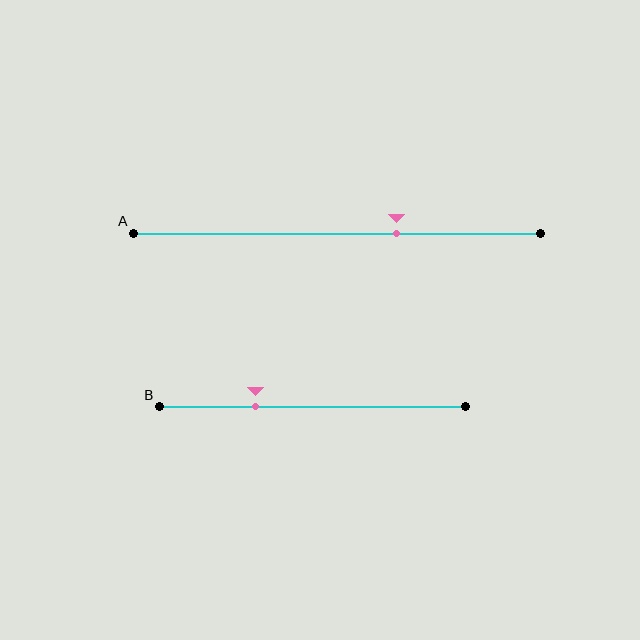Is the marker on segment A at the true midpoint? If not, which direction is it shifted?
No, the marker on segment A is shifted to the right by about 15% of the segment length.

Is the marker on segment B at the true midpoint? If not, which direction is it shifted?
No, the marker on segment B is shifted to the left by about 19% of the segment length.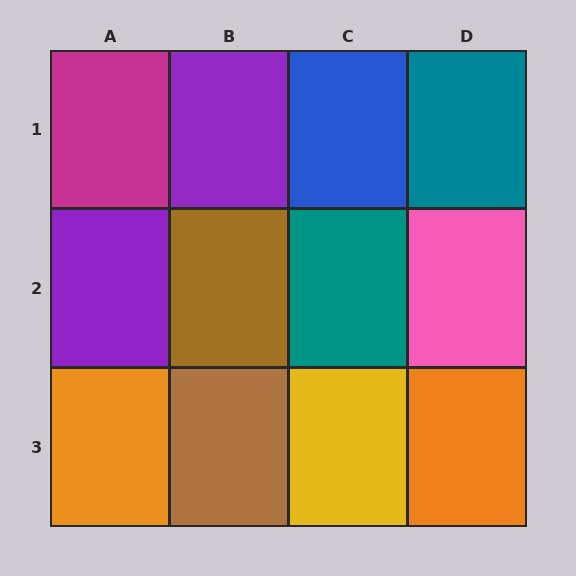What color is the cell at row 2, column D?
Pink.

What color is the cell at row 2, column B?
Brown.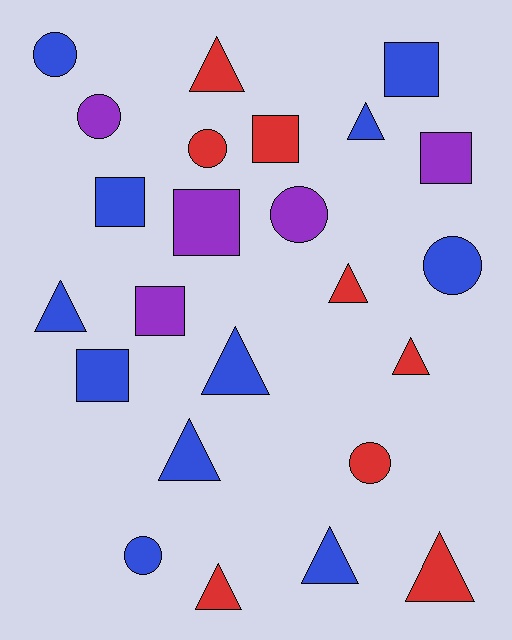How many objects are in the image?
There are 24 objects.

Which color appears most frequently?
Blue, with 11 objects.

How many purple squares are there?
There are 3 purple squares.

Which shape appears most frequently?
Triangle, with 10 objects.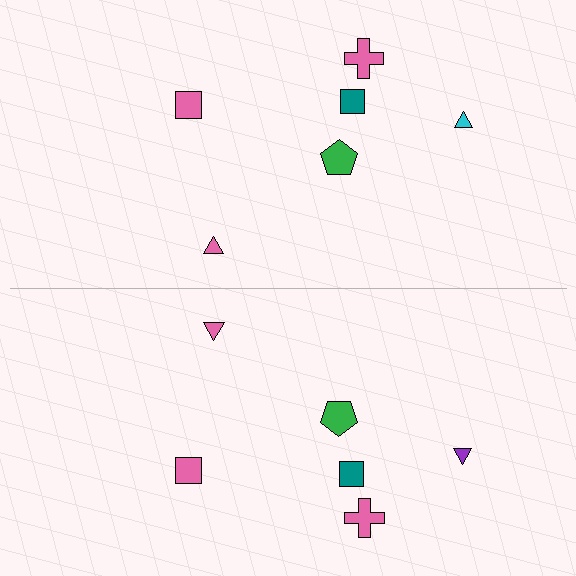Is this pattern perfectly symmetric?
No, the pattern is not perfectly symmetric. The purple triangle on the bottom side breaks the symmetry — its mirror counterpart is cyan.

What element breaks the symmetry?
The purple triangle on the bottom side breaks the symmetry — its mirror counterpart is cyan.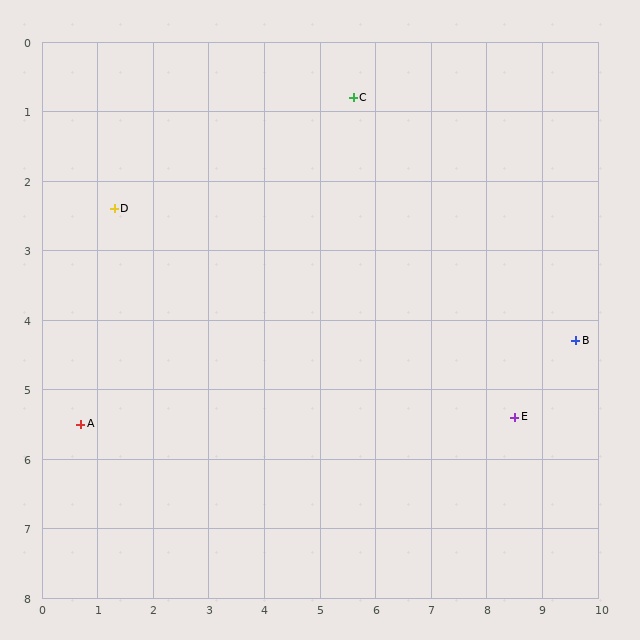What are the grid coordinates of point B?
Point B is at approximately (9.6, 4.3).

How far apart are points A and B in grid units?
Points A and B are about 9.0 grid units apart.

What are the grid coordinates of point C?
Point C is at approximately (5.6, 0.8).